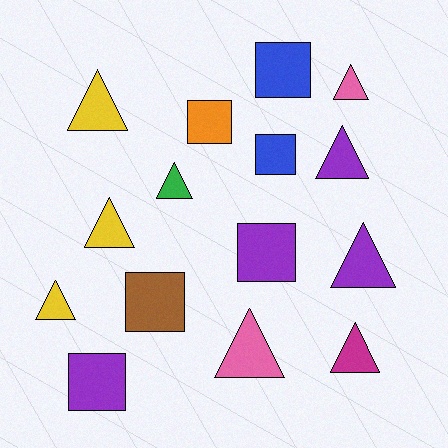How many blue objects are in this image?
There are 2 blue objects.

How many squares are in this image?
There are 6 squares.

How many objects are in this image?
There are 15 objects.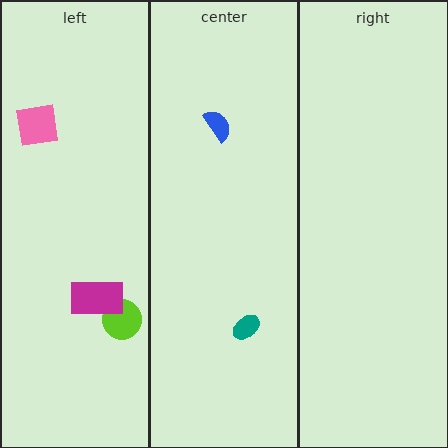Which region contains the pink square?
The left region.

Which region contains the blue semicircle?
The center region.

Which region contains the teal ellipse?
The center region.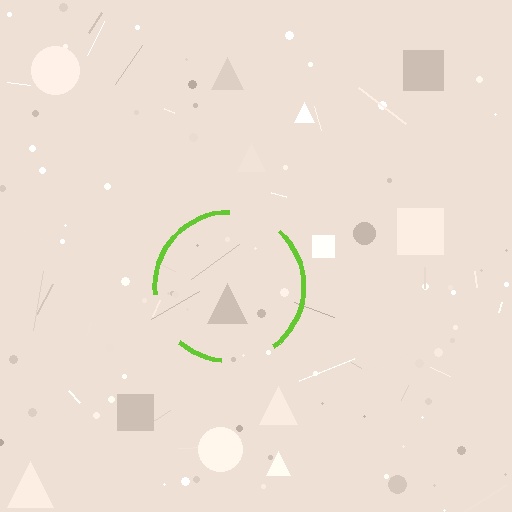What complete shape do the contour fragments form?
The contour fragments form a circle.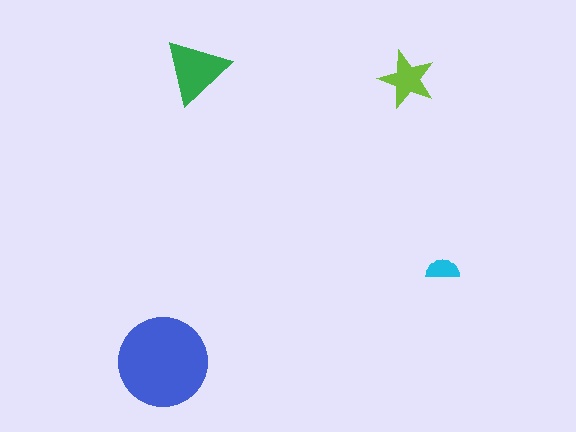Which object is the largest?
The blue circle.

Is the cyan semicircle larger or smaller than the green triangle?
Smaller.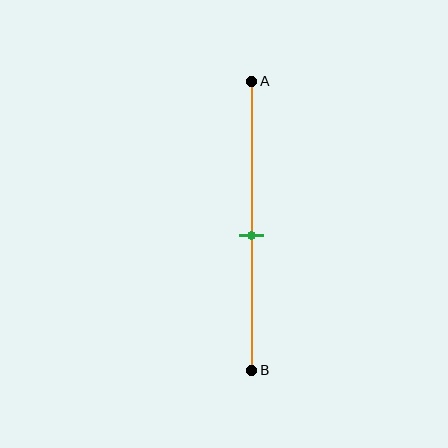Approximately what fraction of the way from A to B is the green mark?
The green mark is approximately 55% of the way from A to B.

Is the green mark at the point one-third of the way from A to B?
No, the mark is at about 55% from A, not at the 33% one-third point.